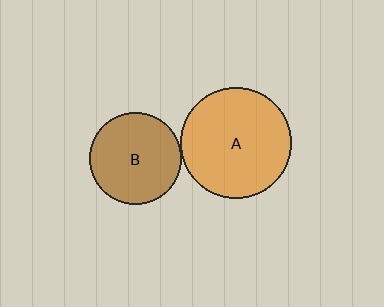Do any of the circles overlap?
No, none of the circles overlap.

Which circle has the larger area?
Circle A (orange).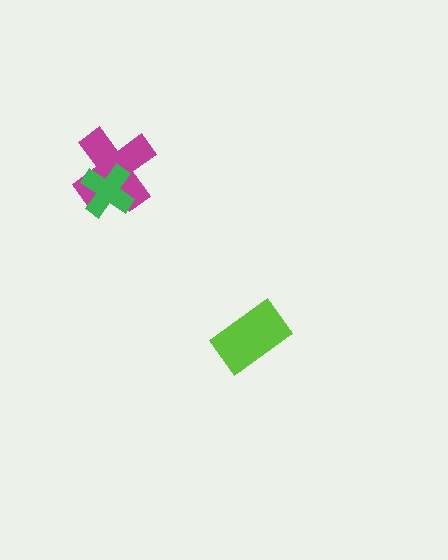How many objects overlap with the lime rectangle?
0 objects overlap with the lime rectangle.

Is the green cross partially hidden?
No, no other shape covers it.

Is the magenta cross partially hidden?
Yes, it is partially covered by another shape.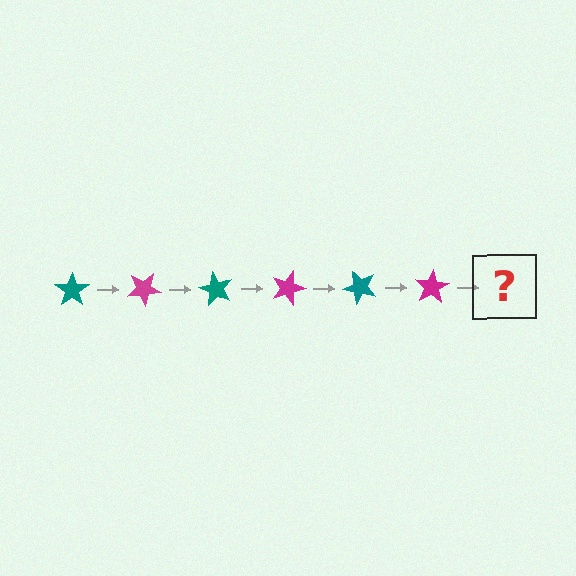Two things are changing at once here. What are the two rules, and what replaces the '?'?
The two rules are that it rotates 30 degrees each step and the color cycles through teal and magenta. The '?' should be a teal star, rotated 180 degrees from the start.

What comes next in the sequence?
The next element should be a teal star, rotated 180 degrees from the start.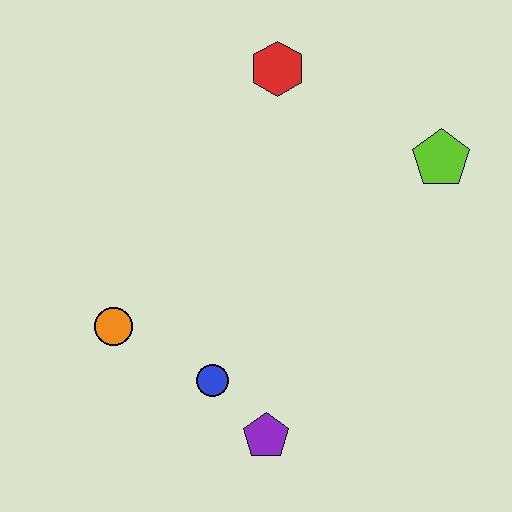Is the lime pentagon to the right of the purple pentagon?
Yes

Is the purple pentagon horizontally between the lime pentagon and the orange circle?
Yes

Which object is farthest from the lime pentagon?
The orange circle is farthest from the lime pentagon.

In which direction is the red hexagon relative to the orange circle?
The red hexagon is above the orange circle.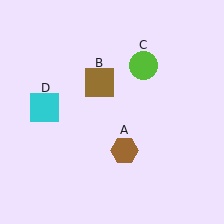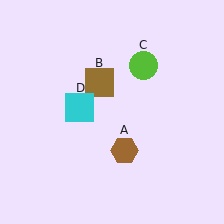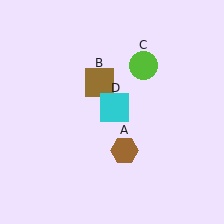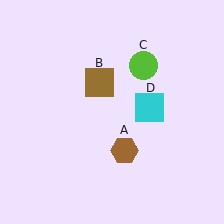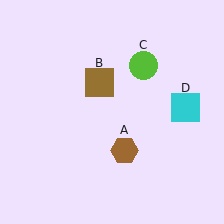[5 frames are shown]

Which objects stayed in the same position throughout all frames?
Brown hexagon (object A) and brown square (object B) and lime circle (object C) remained stationary.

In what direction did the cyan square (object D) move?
The cyan square (object D) moved right.